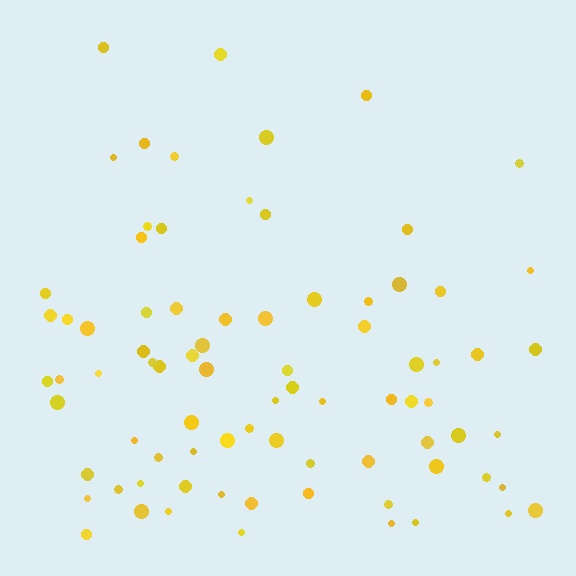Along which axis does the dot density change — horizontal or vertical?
Vertical.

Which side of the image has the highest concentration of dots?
The bottom.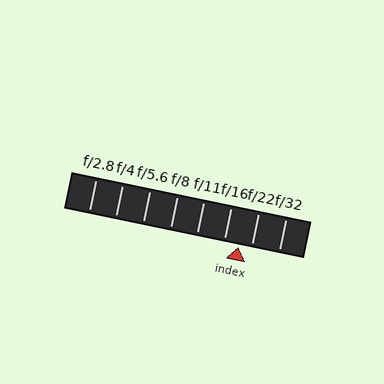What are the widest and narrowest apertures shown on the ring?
The widest aperture shown is f/2.8 and the narrowest is f/32.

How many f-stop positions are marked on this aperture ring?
There are 8 f-stop positions marked.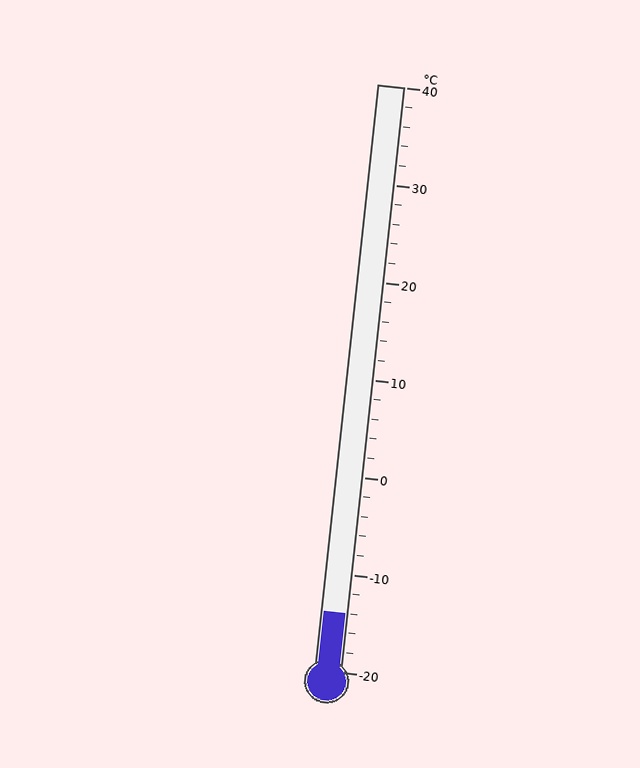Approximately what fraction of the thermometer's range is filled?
The thermometer is filled to approximately 10% of its range.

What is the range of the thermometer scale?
The thermometer scale ranges from -20°C to 40°C.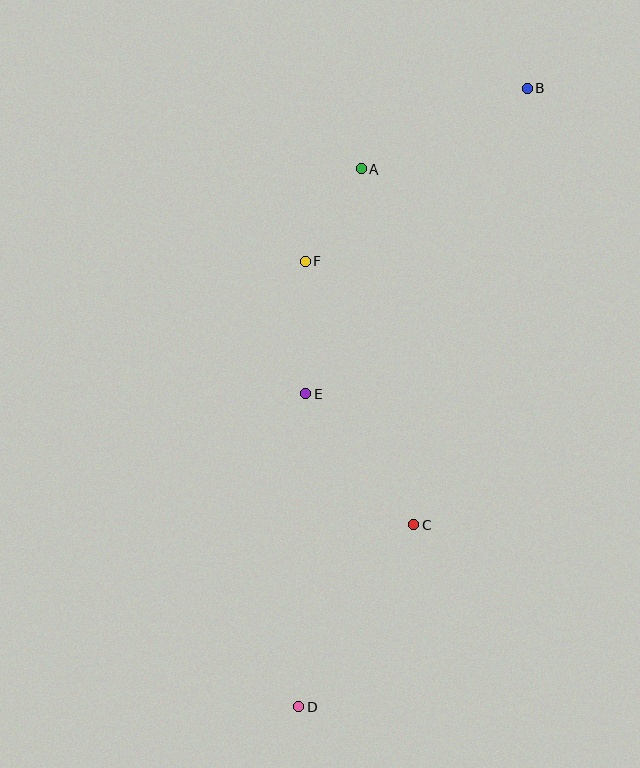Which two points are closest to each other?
Points A and F are closest to each other.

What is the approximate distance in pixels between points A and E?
The distance between A and E is approximately 231 pixels.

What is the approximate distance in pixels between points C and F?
The distance between C and F is approximately 285 pixels.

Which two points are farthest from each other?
Points B and D are farthest from each other.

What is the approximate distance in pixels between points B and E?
The distance between B and E is approximately 377 pixels.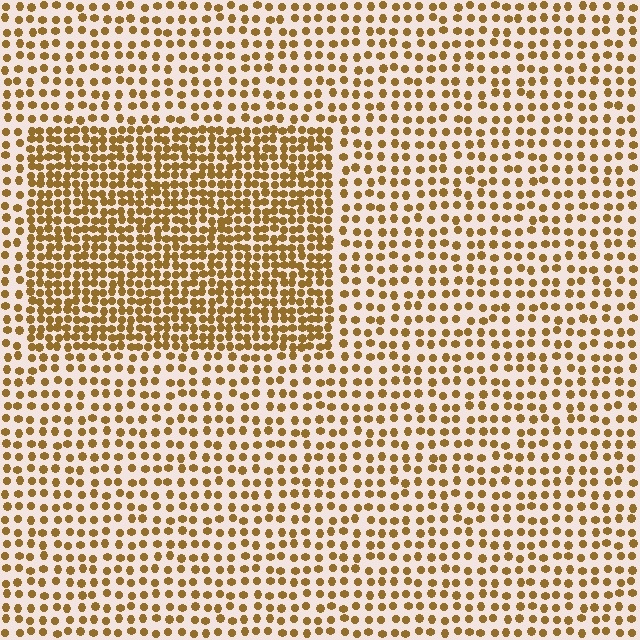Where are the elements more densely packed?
The elements are more densely packed inside the rectangle boundary.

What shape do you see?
I see a rectangle.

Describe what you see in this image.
The image contains small brown elements arranged at two different densities. A rectangle-shaped region is visible where the elements are more densely packed than the surrounding area.